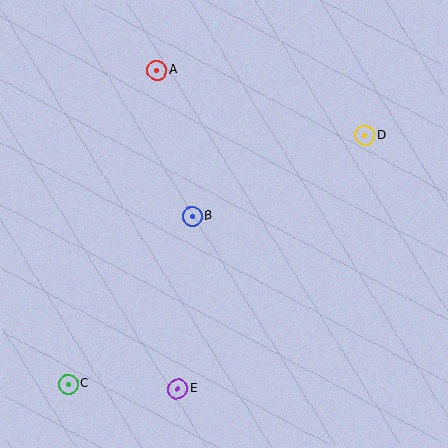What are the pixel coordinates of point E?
Point E is at (178, 389).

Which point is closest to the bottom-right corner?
Point E is closest to the bottom-right corner.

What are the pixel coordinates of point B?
Point B is at (192, 216).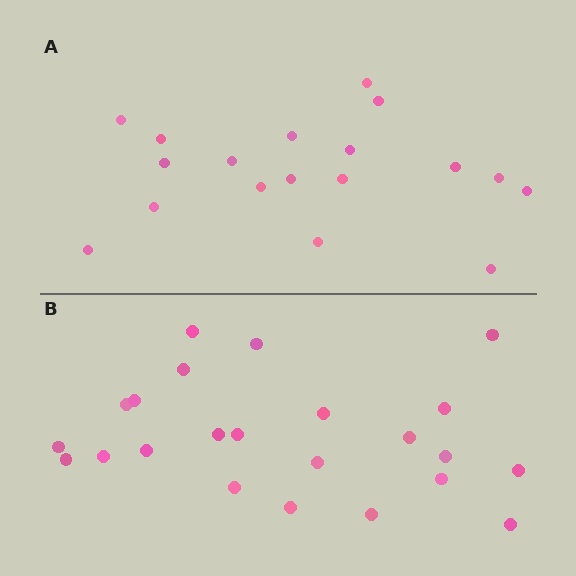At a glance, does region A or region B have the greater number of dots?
Region B (the bottom region) has more dots.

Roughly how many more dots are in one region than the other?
Region B has about 5 more dots than region A.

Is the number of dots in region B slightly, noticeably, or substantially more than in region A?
Region B has noticeably more, but not dramatically so. The ratio is roughly 1.3 to 1.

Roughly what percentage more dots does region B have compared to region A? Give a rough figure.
About 30% more.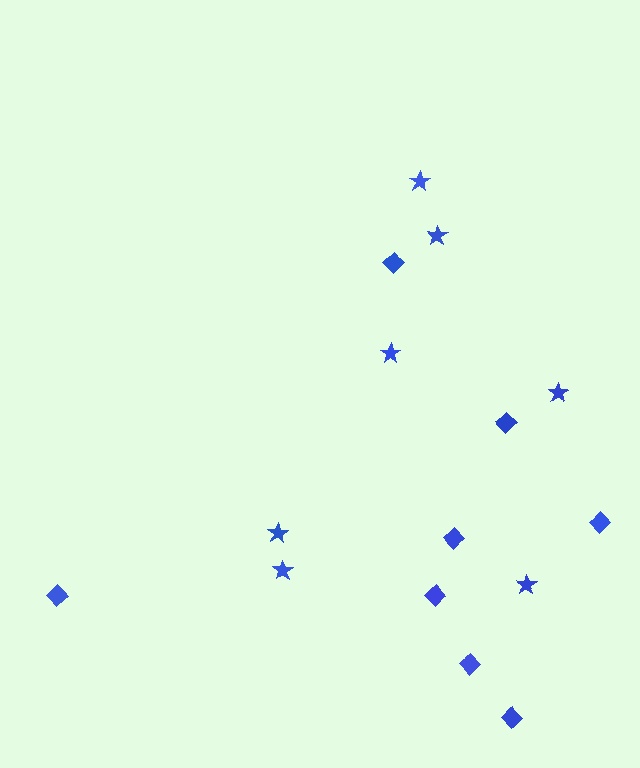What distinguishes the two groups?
There are 2 groups: one group of stars (7) and one group of diamonds (8).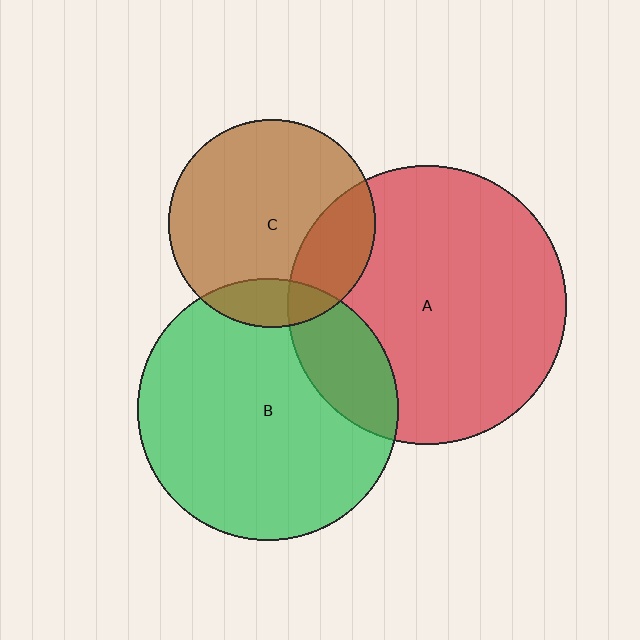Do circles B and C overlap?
Yes.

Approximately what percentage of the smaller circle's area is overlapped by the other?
Approximately 15%.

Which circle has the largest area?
Circle A (red).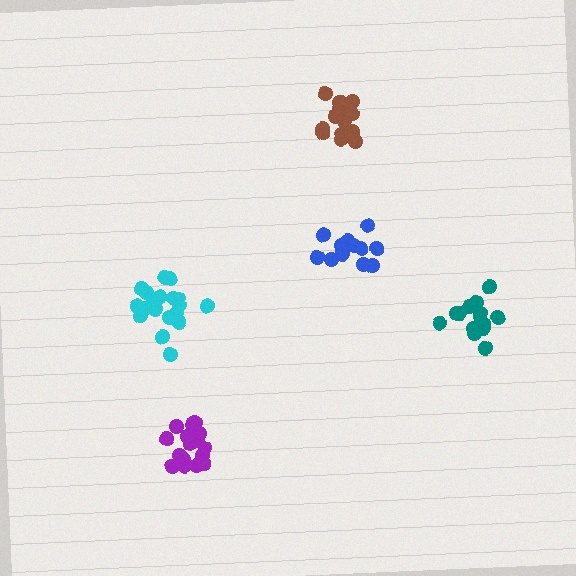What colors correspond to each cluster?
The clusters are colored: blue, purple, teal, cyan, brown.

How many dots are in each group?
Group 1: 13 dots, Group 2: 19 dots, Group 3: 14 dots, Group 4: 19 dots, Group 5: 13 dots (78 total).